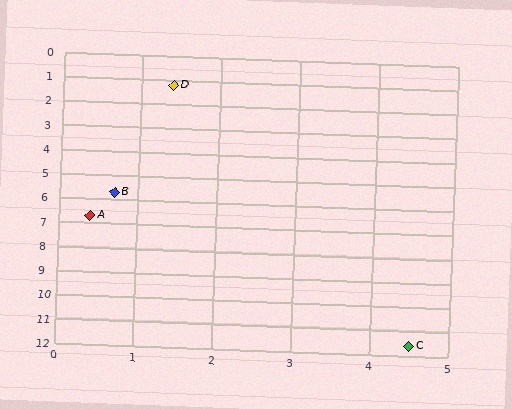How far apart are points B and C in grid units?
Points B and C are about 7.0 grid units apart.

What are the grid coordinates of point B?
Point B is at approximately (0.7, 5.7).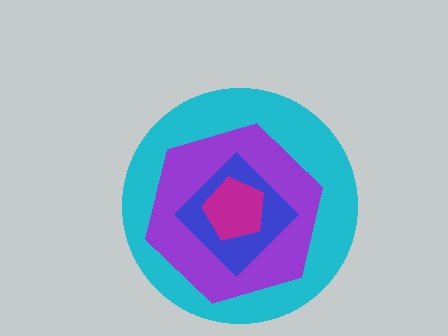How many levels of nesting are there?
4.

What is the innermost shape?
The magenta pentagon.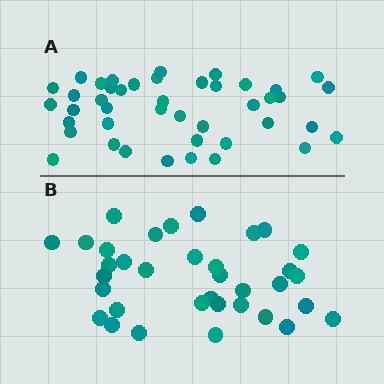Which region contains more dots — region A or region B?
Region A (the top region) has more dots.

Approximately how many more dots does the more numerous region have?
Region A has roughly 8 or so more dots than region B.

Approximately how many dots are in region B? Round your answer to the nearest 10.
About 40 dots. (The exact count is 35, which rounds to 40.)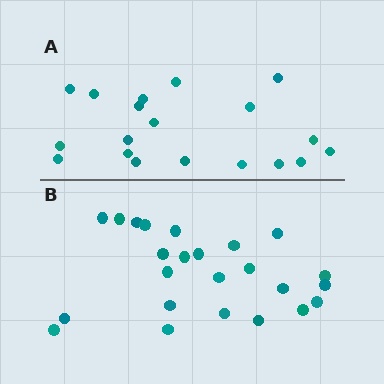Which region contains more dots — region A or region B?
Region B (the bottom region) has more dots.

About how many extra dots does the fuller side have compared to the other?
Region B has about 5 more dots than region A.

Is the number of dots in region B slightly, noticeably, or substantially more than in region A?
Region B has noticeably more, but not dramatically so. The ratio is roughly 1.3 to 1.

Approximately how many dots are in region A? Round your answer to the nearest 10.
About 20 dots. (The exact count is 19, which rounds to 20.)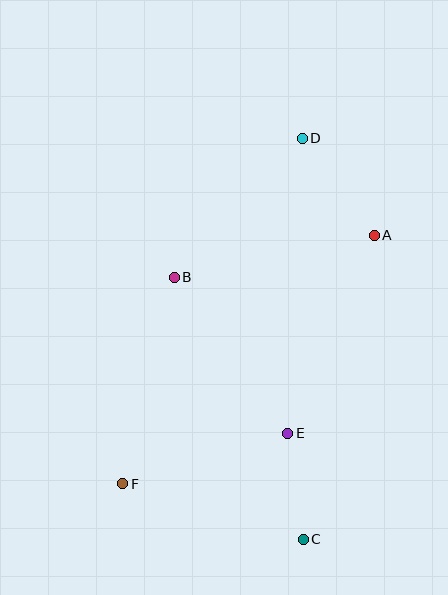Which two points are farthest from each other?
Points C and D are farthest from each other.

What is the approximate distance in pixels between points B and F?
The distance between B and F is approximately 213 pixels.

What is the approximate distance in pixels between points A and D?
The distance between A and D is approximately 121 pixels.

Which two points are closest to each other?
Points C and E are closest to each other.